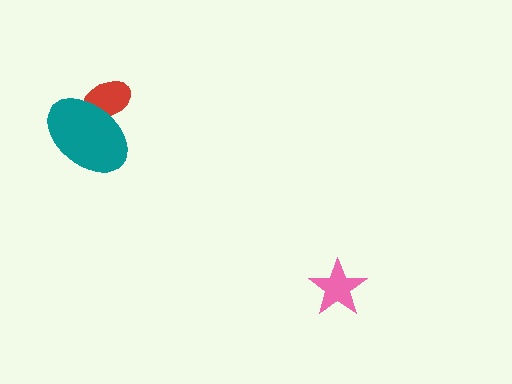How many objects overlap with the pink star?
0 objects overlap with the pink star.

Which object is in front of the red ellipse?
The teal ellipse is in front of the red ellipse.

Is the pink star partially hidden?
No, no other shape covers it.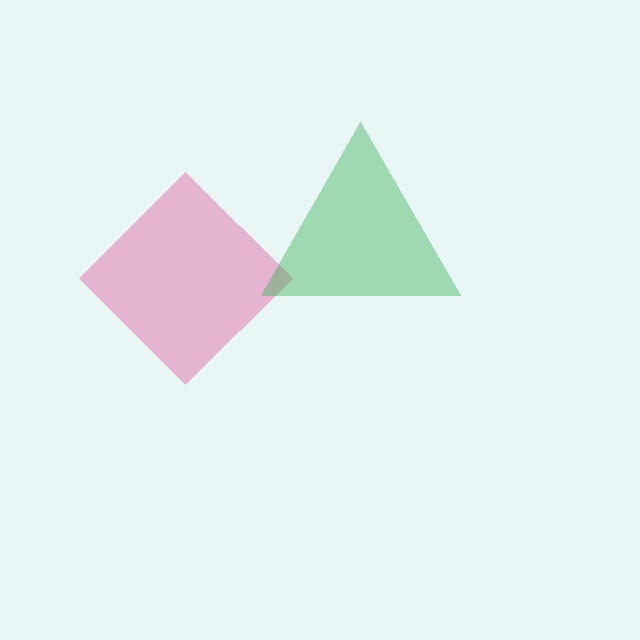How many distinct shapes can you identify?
There are 2 distinct shapes: a pink diamond, a green triangle.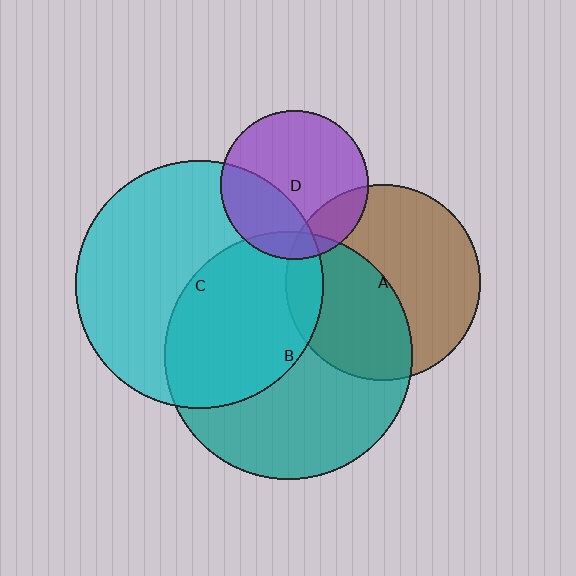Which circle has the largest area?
Circle C (cyan).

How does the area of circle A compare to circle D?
Approximately 1.7 times.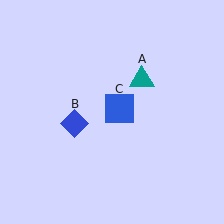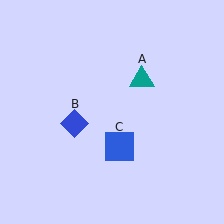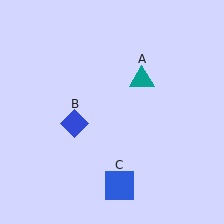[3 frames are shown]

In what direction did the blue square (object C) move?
The blue square (object C) moved down.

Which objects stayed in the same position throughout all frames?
Teal triangle (object A) and blue diamond (object B) remained stationary.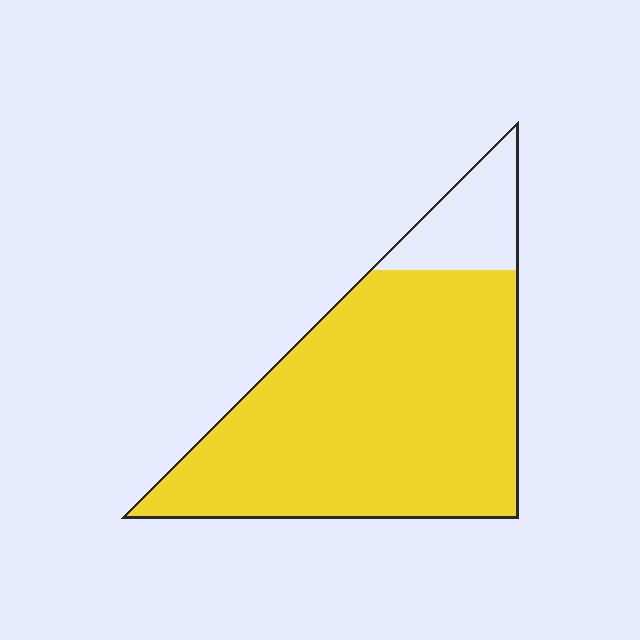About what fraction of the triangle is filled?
About seven eighths (7/8).